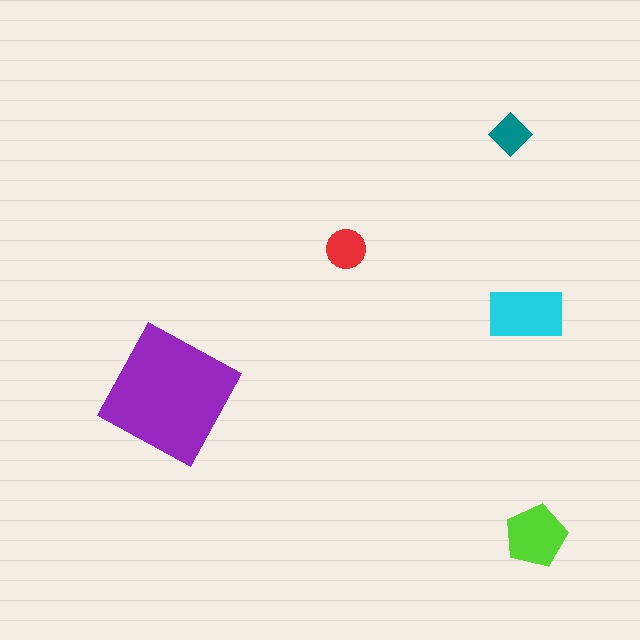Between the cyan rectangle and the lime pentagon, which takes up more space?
The cyan rectangle.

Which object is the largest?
The purple square.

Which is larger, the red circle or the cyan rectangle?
The cyan rectangle.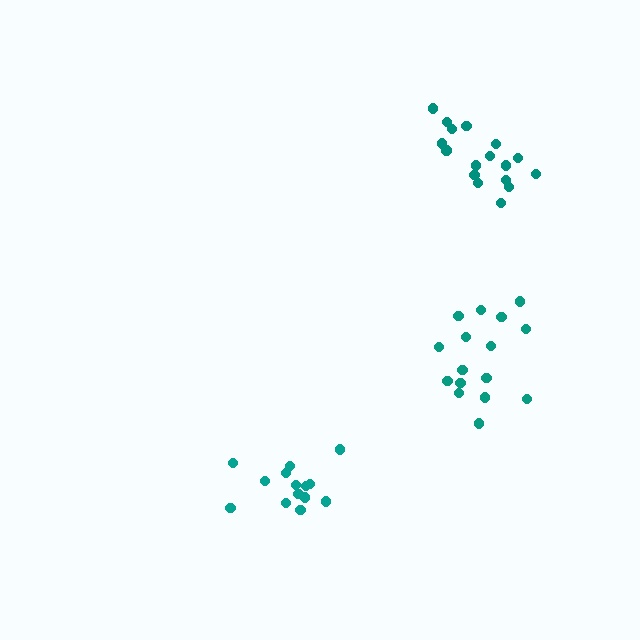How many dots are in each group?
Group 1: 16 dots, Group 2: 14 dots, Group 3: 17 dots (47 total).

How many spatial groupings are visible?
There are 3 spatial groupings.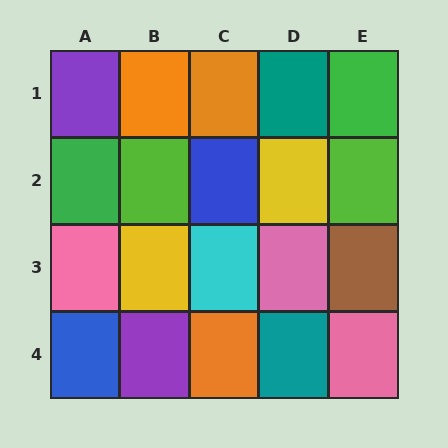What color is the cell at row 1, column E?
Green.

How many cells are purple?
2 cells are purple.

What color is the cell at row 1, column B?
Orange.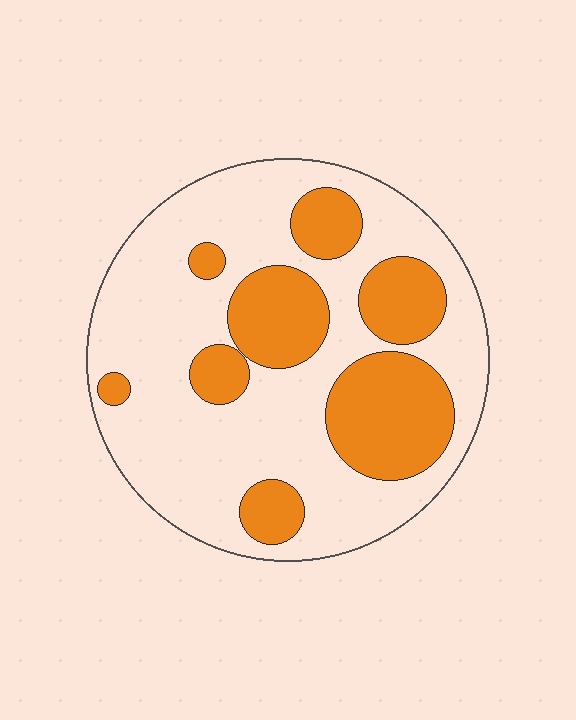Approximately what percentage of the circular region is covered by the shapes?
Approximately 30%.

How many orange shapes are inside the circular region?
8.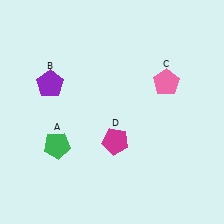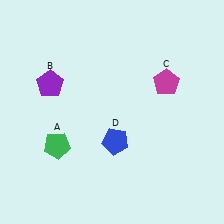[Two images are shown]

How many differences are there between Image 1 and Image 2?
There are 2 differences between the two images.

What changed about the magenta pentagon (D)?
In Image 1, D is magenta. In Image 2, it changed to blue.